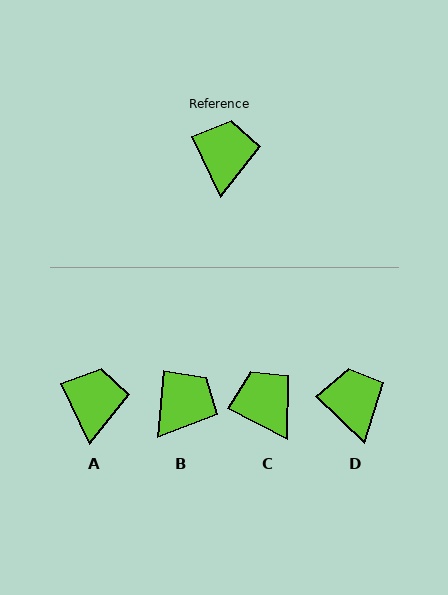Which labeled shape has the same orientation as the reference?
A.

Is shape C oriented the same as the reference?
No, it is off by about 37 degrees.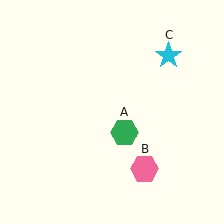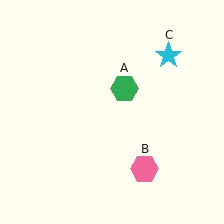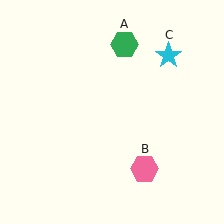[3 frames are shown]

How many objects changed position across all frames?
1 object changed position: green hexagon (object A).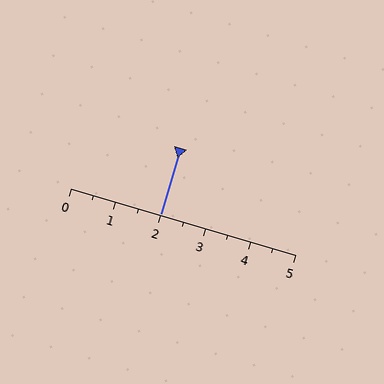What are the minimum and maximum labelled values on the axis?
The axis runs from 0 to 5.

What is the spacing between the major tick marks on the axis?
The major ticks are spaced 1 apart.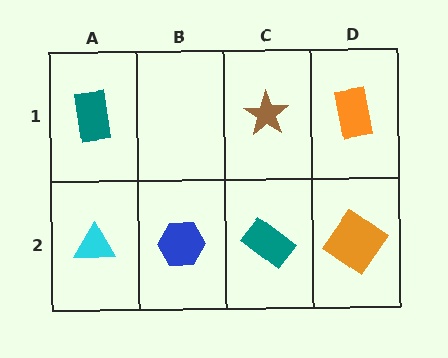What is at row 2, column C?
A teal rectangle.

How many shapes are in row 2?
4 shapes.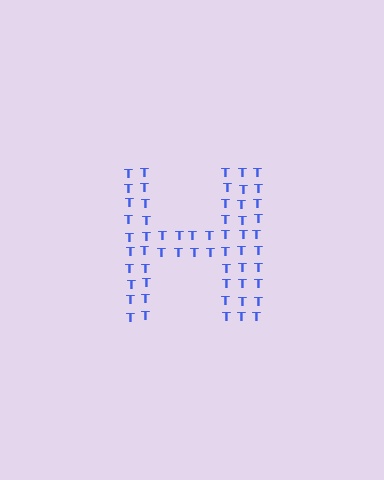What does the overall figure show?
The overall figure shows the letter H.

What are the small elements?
The small elements are letter T's.